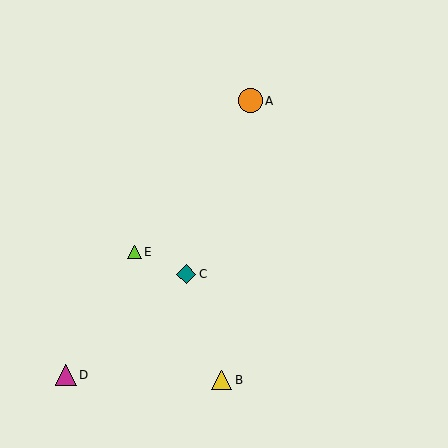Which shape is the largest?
The orange circle (labeled A) is the largest.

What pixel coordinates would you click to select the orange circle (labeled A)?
Click at (250, 101) to select the orange circle A.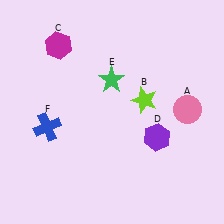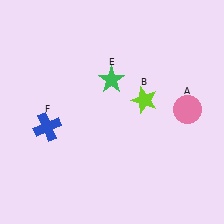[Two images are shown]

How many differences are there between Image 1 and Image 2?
There are 2 differences between the two images.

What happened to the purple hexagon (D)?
The purple hexagon (D) was removed in Image 2. It was in the bottom-right area of Image 1.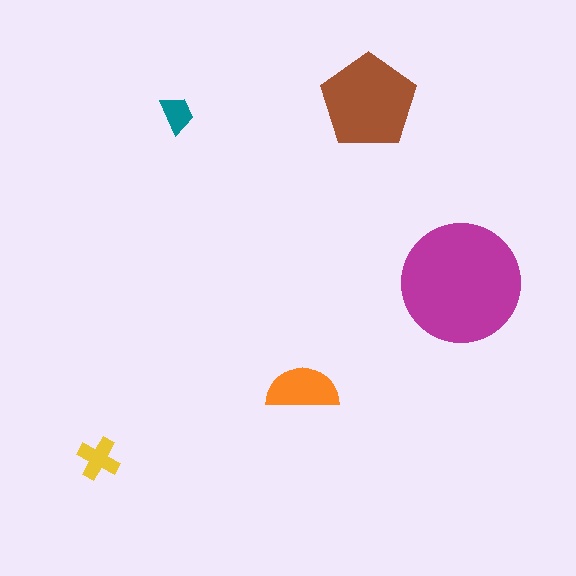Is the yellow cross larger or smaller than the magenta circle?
Smaller.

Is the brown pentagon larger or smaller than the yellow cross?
Larger.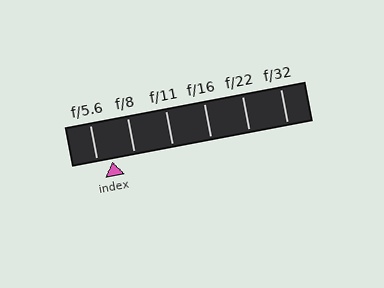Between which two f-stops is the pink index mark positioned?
The index mark is between f/5.6 and f/8.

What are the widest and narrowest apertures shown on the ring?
The widest aperture shown is f/5.6 and the narrowest is f/32.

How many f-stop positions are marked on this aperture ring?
There are 6 f-stop positions marked.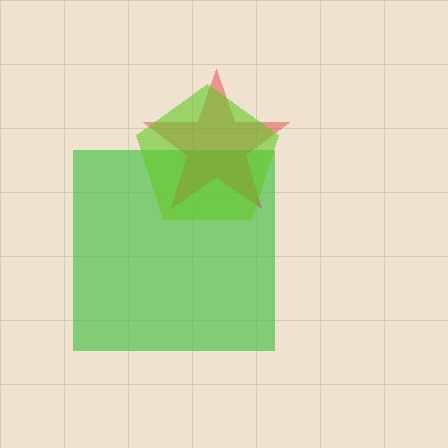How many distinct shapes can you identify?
There are 3 distinct shapes: a green square, a red star, a lime pentagon.